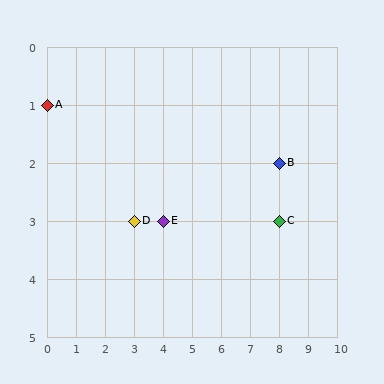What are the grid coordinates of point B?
Point B is at grid coordinates (8, 2).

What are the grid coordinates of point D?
Point D is at grid coordinates (3, 3).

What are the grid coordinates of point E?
Point E is at grid coordinates (4, 3).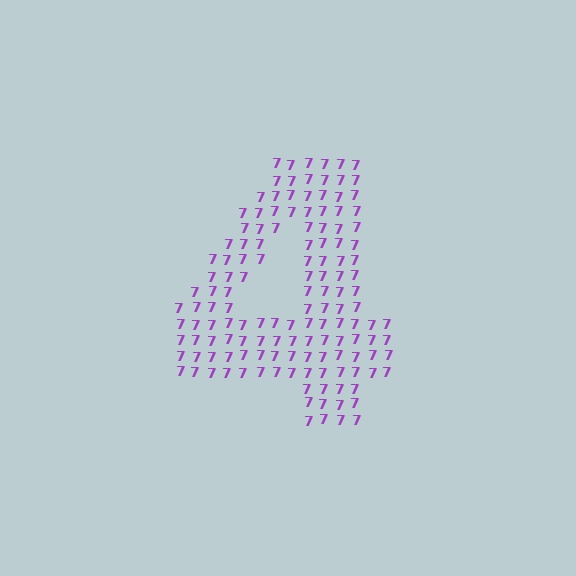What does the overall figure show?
The overall figure shows the digit 4.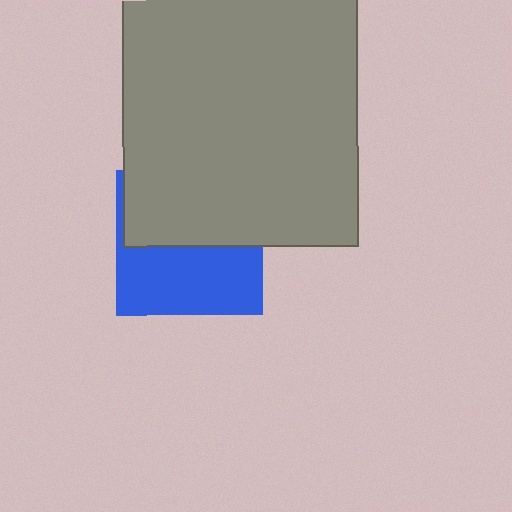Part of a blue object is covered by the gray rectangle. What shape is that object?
It is a square.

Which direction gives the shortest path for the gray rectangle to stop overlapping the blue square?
Moving up gives the shortest separation.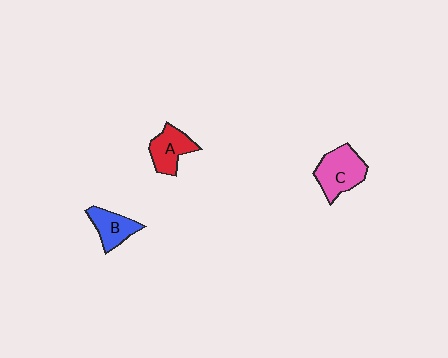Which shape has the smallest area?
Shape B (blue).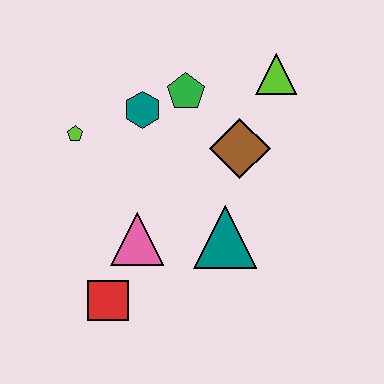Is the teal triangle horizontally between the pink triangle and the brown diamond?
Yes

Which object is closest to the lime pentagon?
The teal hexagon is closest to the lime pentagon.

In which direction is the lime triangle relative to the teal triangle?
The lime triangle is above the teal triangle.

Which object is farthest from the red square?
The lime triangle is farthest from the red square.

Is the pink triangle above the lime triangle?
No